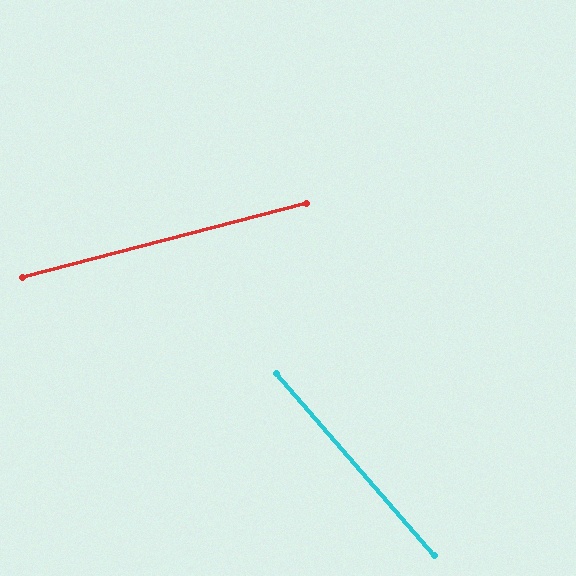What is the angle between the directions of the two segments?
Approximately 64 degrees.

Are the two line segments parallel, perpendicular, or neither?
Neither parallel nor perpendicular — they differ by about 64°.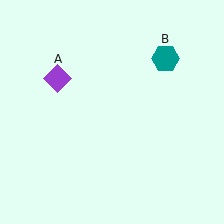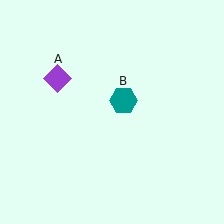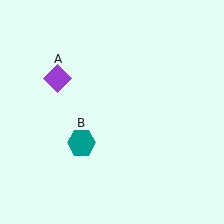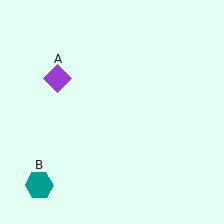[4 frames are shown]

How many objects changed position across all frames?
1 object changed position: teal hexagon (object B).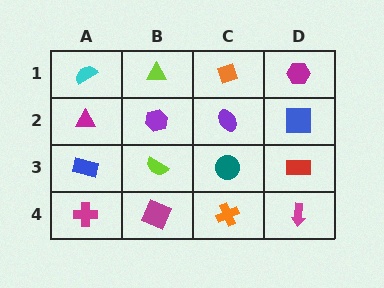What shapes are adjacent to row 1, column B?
A purple hexagon (row 2, column B), a cyan semicircle (row 1, column A), an orange diamond (row 1, column C).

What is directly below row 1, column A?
A magenta triangle.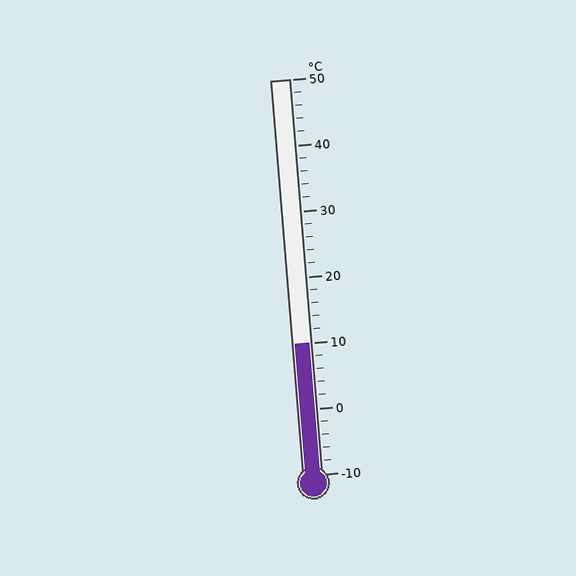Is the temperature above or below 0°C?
The temperature is above 0°C.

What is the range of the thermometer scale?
The thermometer scale ranges from -10°C to 50°C.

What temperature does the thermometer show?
The thermometer shows approximately 10°C.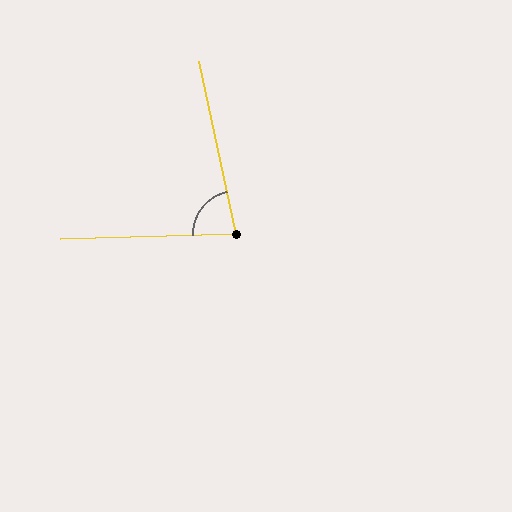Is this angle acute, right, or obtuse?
It is acute.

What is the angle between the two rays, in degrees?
Approximately 79 degrees.